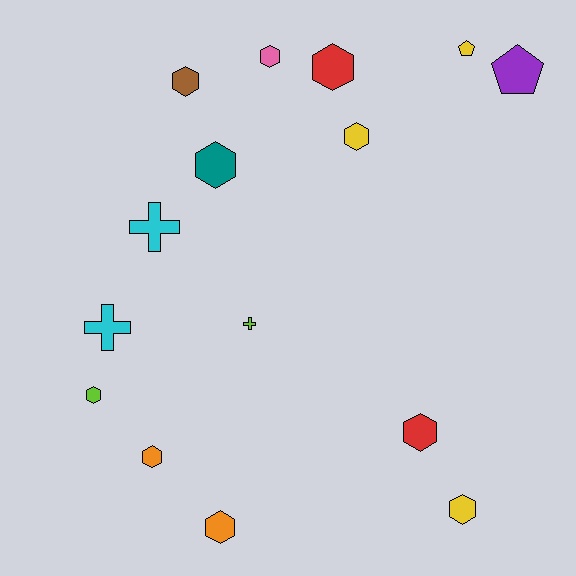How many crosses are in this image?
There are 3 crosses.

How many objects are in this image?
There are 15 objects.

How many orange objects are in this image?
There are 2 orange objects.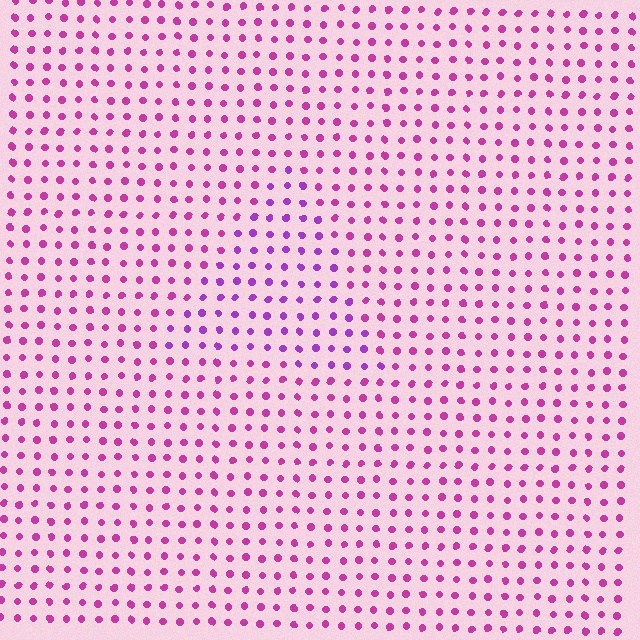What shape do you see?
I see a triangle.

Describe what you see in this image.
The image is filled with small magenta elements in a uniform arrangement. A triangle-shaped region is visible where the elements are tinted to a slightly different hue, forming a subtle color boundary.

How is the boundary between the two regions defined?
The boundary is defined purely by a slight shift in hue (about 30 degrees). Spacing, size, and orientation are identical on both sides.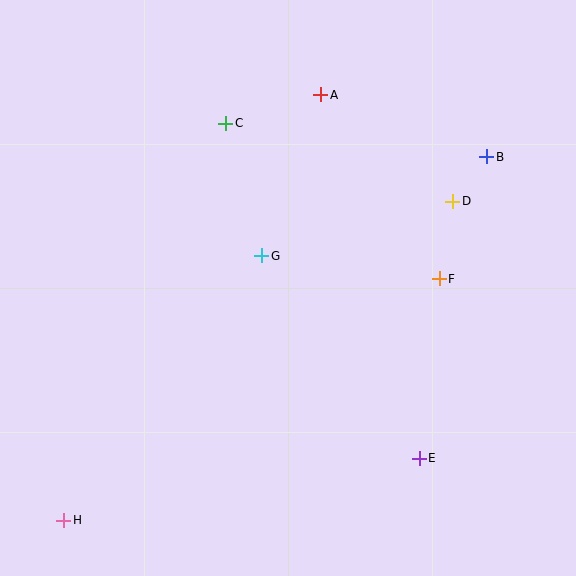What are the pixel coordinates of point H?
Point H is at (64, 520).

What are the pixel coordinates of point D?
Point D is at (453, 201).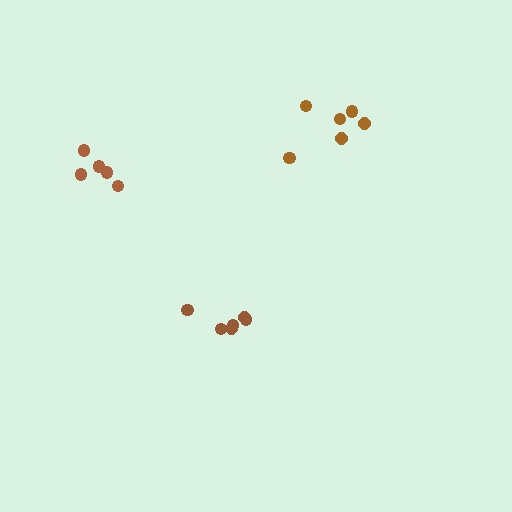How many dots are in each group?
Group 1: 5 dots, Group 2: 6 dots, Group 3: 6 dots (17 total).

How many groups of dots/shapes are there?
There are 3 groups.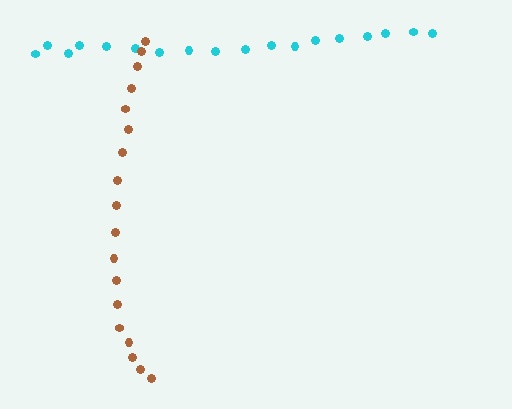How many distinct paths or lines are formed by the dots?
There are 2 distinct paths.